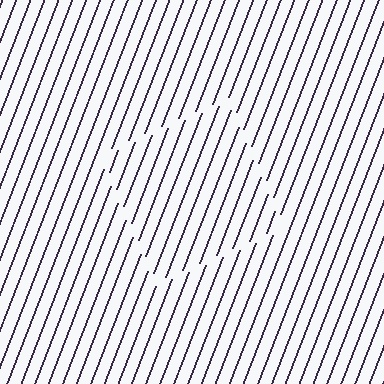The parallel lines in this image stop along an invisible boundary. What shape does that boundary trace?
An illusory square. The interior of the shape contains the same grating, shifted by half a period — the contour is defined by the phase discontinuity where line-ends from the inner and outer gratings abut.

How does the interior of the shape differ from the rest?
The interior of the shape contains the same grating, shifted by half a period — the contour is defined by the phase discontinuity where line-ends from the inner and outer gratings abut.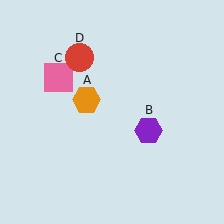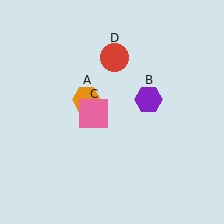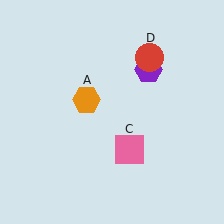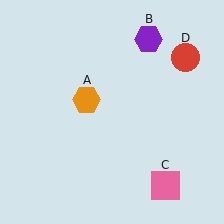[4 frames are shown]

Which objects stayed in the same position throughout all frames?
Orange hexagon (object A) remained stationary.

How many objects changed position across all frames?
3 objects changed position: purple hexagon (object B), pink square (object C), red circle (object D).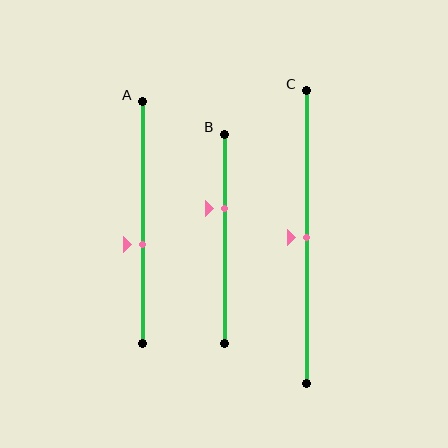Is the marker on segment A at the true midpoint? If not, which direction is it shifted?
No, the marker on segment A is shifted downward by about 9% of the segment length.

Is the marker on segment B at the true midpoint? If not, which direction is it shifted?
No, the marker on segment B is shifted upward by about 14% of the segment length.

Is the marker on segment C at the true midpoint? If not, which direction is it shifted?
Yes, the marker on segment C is at the true midpoint.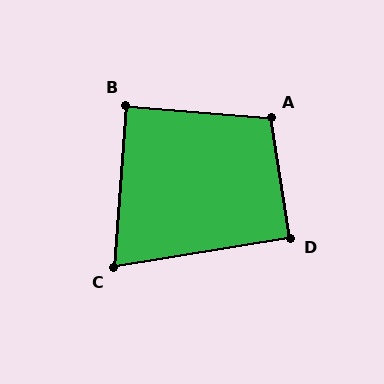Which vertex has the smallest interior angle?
C, at approximately 77 degrees.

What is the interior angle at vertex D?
Approximately 91 degrees (approximately right).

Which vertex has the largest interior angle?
A, at approximately 103 degrees.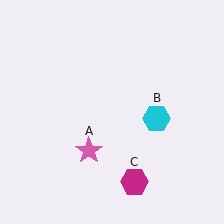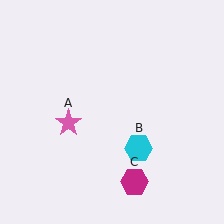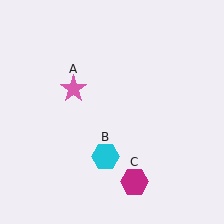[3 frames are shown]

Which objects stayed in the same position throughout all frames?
Magenta hexagon (object C) remained stationary.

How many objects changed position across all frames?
2 objects changed position: pink star (object A), cyan hexagon (object B).